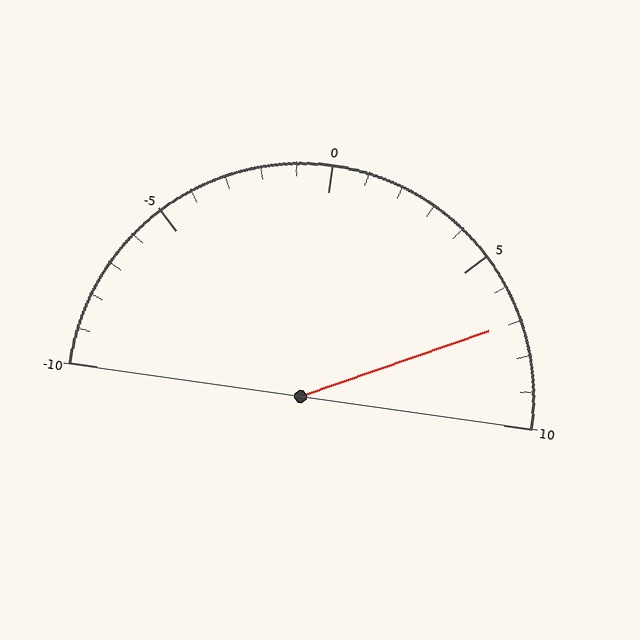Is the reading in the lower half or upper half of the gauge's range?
The reading is in the upper half of the range (-10 to 10).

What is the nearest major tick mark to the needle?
The nearest major tick mark is 5.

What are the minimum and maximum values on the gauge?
The gauge ranges from -10 to 10.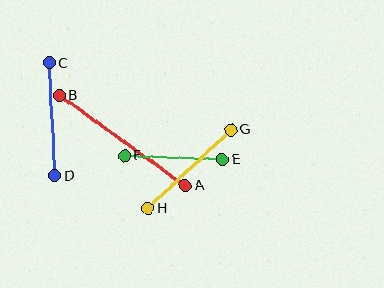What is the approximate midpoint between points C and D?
The midpoint is at approximately (52, 119) pixels.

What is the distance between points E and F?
The distance is approximately 98 pixels.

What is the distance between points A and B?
The distance is approximately 155 pixels.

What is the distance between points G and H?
The distance is approximately 114 pixels.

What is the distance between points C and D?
The distance is approximately 113 pixels.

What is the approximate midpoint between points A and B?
The midpoint is at approximately (122, 140) pixels.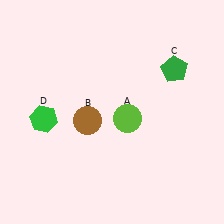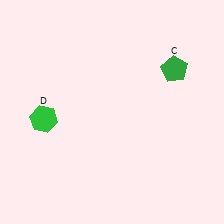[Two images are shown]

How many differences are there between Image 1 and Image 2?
There are 2 differences between the two images.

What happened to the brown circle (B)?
The brown circle (B) was removed in Image 2. It was in the bottom-left area of Image 1.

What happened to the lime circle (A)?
The lime circle (A) was removed in Image 2. It was in the bottom-right area of Image 1.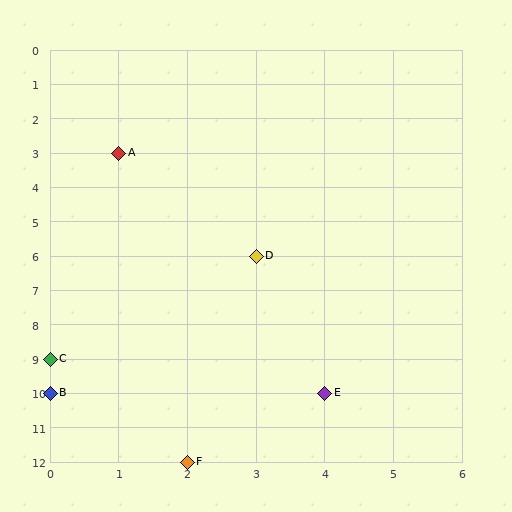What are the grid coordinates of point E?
Point E is at grid coordinates (4, 10).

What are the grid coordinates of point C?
Point C is at grid coordinates (0, 9).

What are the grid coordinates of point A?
Point A is at grid coordinates (1, 3).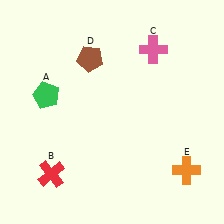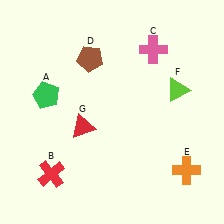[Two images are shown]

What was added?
A lime triangle (F), a red triangle (G) were added in Image 2.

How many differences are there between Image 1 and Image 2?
There are 2 differences between the two images.